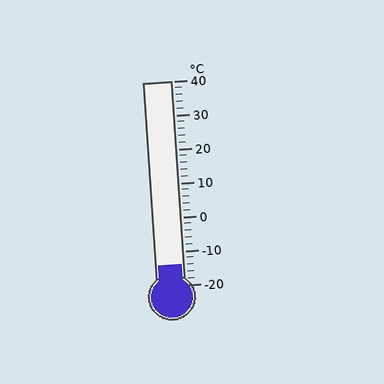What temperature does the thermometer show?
The thermometer shows approximately -14°C.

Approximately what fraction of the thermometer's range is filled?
The thermometer is filled to approximately 10% of its range.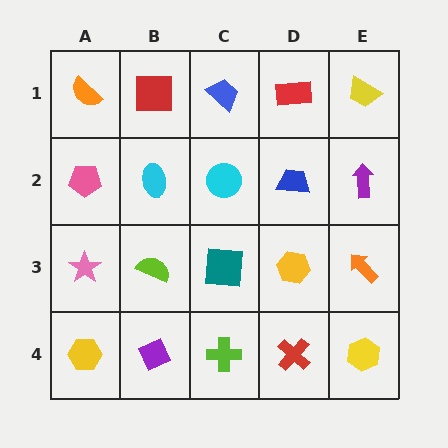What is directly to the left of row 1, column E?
A red rectangle.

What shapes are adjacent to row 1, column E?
A purple arrow (row 2, column E), a red rectangle (row 1, column D).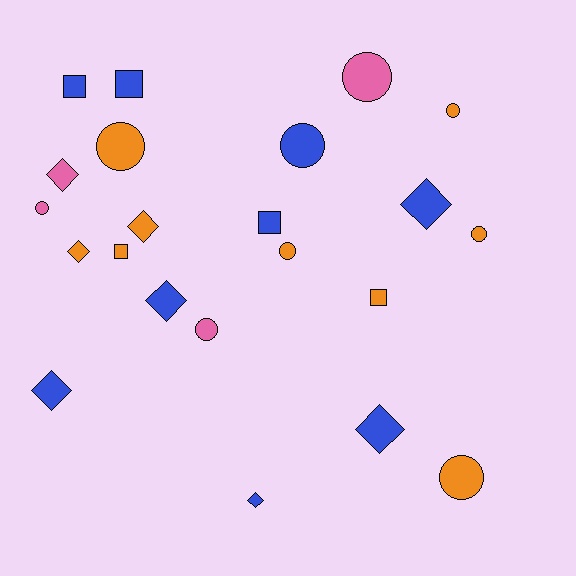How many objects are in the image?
There are 22 objects.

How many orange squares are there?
There are 2 orange squares.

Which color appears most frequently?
Blue, with 9 objects.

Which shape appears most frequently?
Circle, with 9 objects.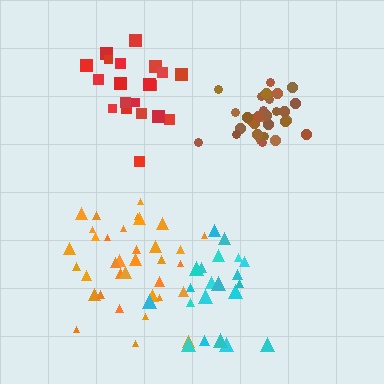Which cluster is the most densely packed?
Brown.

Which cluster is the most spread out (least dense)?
Cyan.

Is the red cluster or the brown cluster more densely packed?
Brown.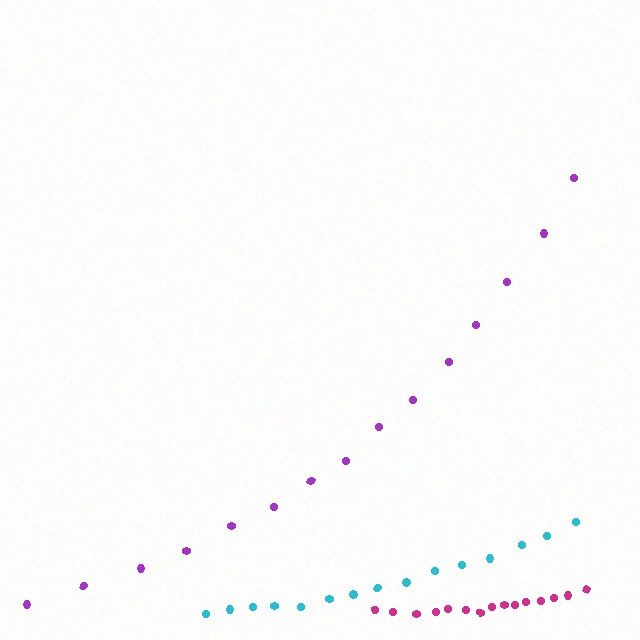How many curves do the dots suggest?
There are 3 distinct paths.